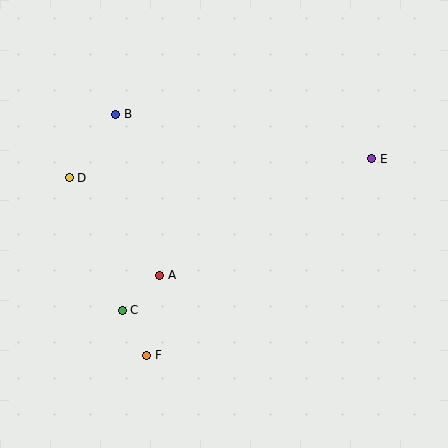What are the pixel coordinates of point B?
Point B is at (116, 114).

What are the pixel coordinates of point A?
Point A is at (160, 275).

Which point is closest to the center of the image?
Point A at (160, 275) is closest to the center.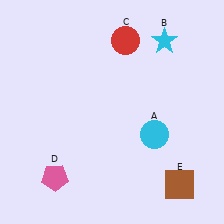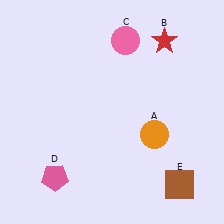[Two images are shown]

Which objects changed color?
A changed from cyan to orange. B changed from cyan to red. C changed from red to pink.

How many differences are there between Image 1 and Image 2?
There are 3 differences between the two images.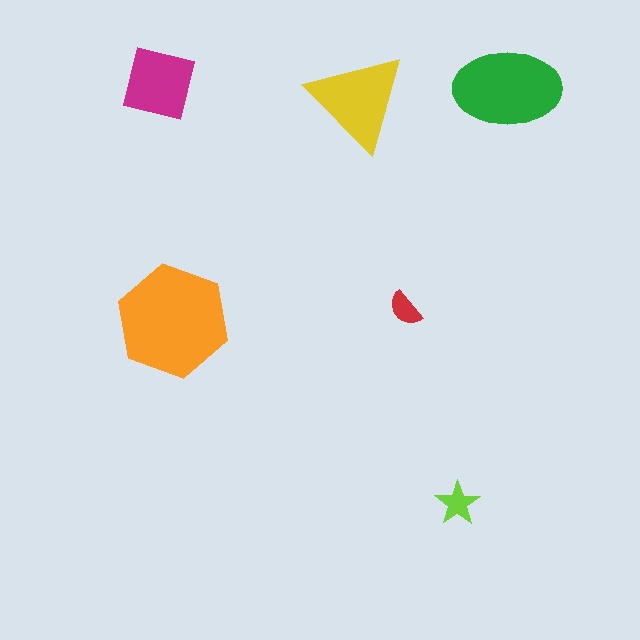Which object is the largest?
The orange hexagon.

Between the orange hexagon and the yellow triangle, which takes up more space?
The orange hexagon.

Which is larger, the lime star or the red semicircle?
The lime star.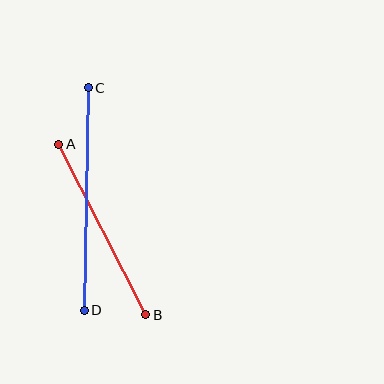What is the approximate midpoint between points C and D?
The midpoint is at approximately (86, 199) pixels.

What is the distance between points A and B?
The distance is approximately 191 pixels.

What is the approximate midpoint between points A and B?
The midpoint is at approximately (102, 230) pixels.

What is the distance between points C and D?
The distance is approximately 223 pixels.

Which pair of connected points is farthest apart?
Points C and D are farthest apart.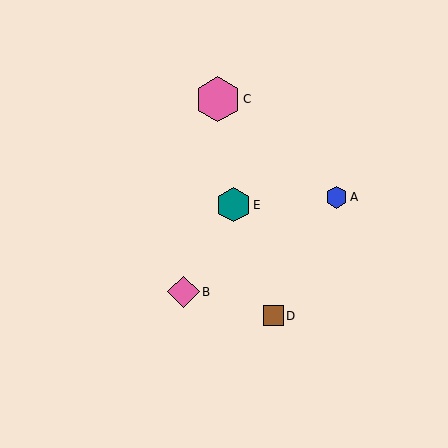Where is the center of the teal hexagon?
The center of the teal hexagon is at (233, 205).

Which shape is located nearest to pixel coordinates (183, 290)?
The pink diamond (labeled B) at (184, 292) is nearest to that location.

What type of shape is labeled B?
Shape B is a pink diamond.